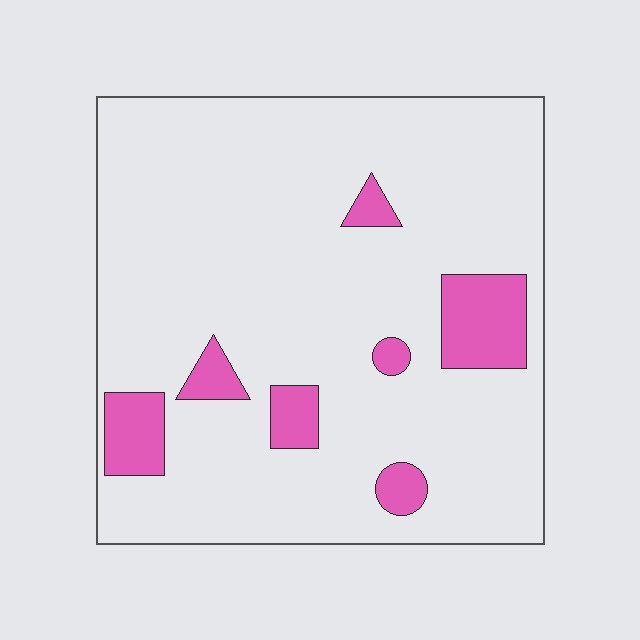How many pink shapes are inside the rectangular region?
7.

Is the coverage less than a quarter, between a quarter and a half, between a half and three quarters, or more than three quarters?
Less than a quarter.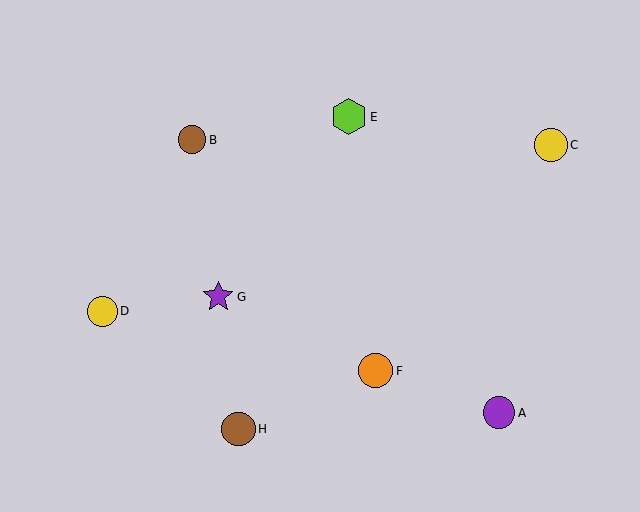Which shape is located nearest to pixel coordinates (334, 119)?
The lime hexagon (labeled E) at (349, 117) is nearest to that location.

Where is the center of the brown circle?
The center of the brown circle is at (192, 140).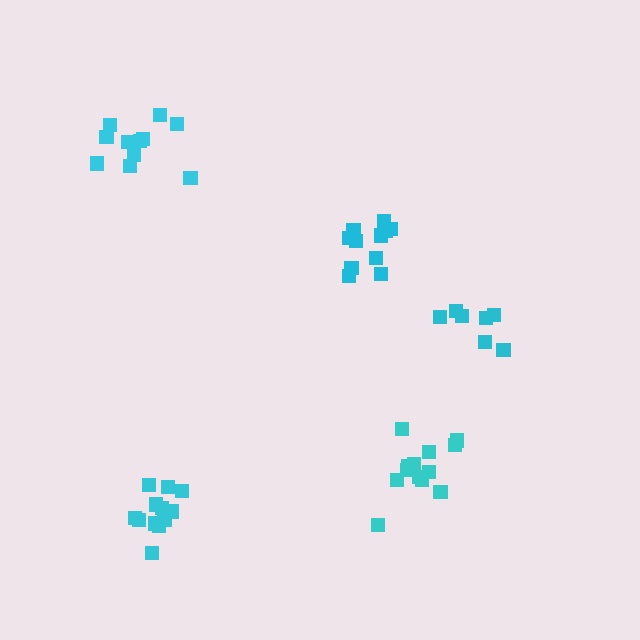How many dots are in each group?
Group 1: 11 dots, Group 2: 11 dots, Group 3: 13 dots, Group 4: 12 dots, Group 5: 7 dots (54 total).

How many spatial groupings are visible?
There are 5 spatial groupings.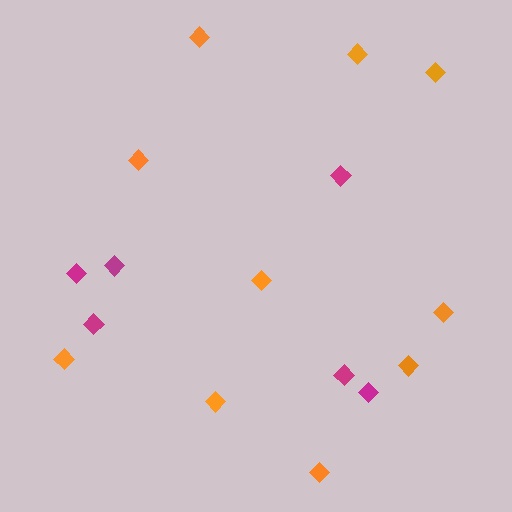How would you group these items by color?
There are 2 groups: one group of magenta diamonds (6) and one group of orange diamonds (10).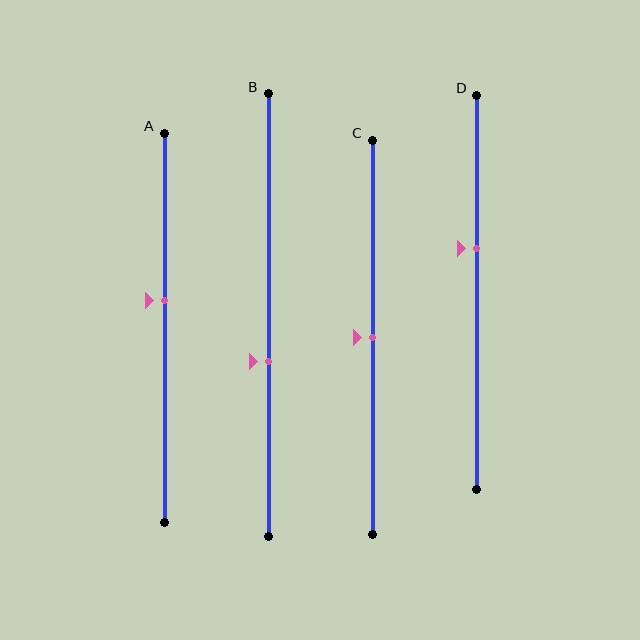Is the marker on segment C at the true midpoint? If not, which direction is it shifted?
Yes, the marker on segment C is at the true midpoint.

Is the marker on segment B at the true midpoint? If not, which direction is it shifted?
No, the marker on segment B is shifted downward by about 10% of the segment length.